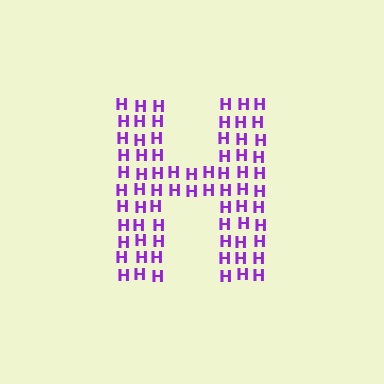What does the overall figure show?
The overall figure shows the letter H.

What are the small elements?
The small elements are letter H's.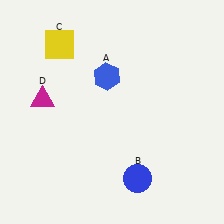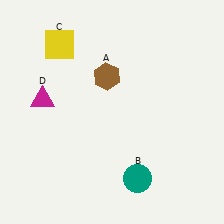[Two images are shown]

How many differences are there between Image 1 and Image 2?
There are 2 differences between the two images.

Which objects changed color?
A changed from blue to brown. B changed from blue to teal.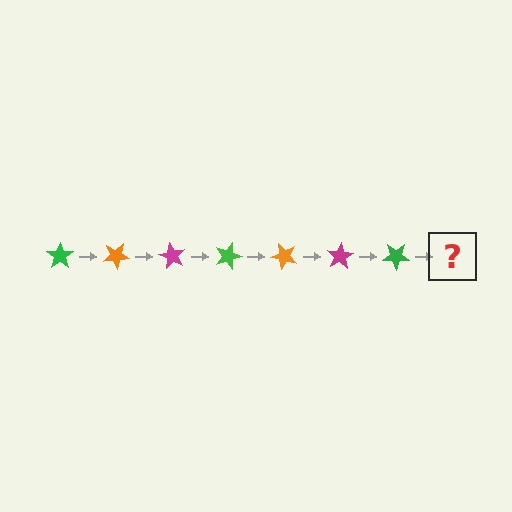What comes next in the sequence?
The next element should be an orange star, rotated 210 degrees from the start.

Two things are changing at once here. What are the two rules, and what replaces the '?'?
The two rules are that it rotates 30 degrees each step and the color cycles through green, orange, and magenta. The '?' should be an orange star, rotated 210 degrees from the start.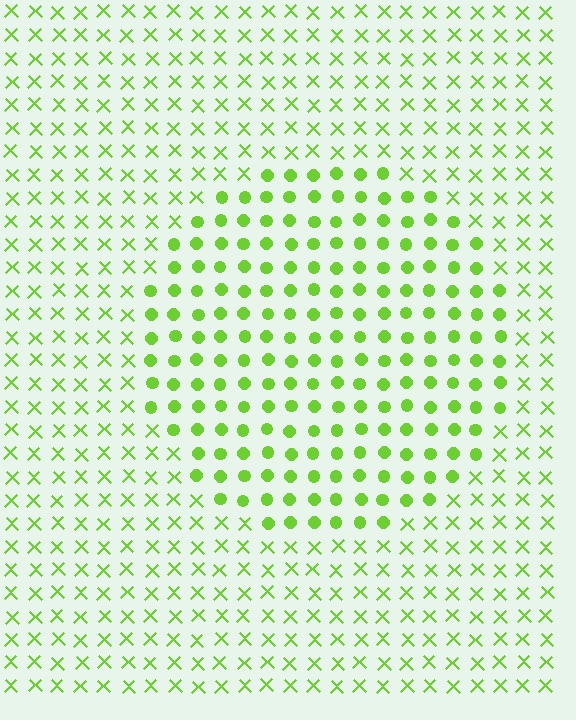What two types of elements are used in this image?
The image uses circles inside the circle region and X marks outside it.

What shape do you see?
I see a circle.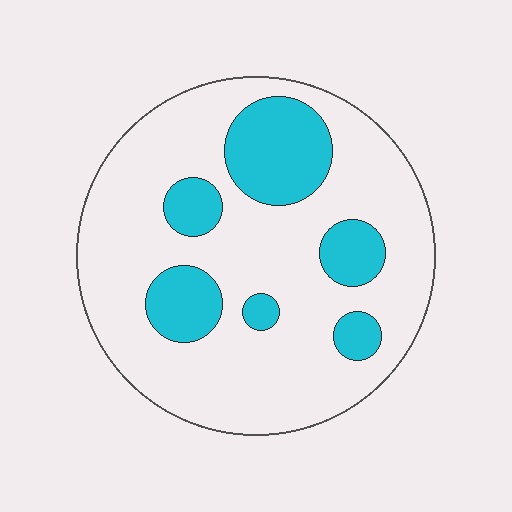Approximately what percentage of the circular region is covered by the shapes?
Approximately 25%.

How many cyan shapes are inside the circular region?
6.